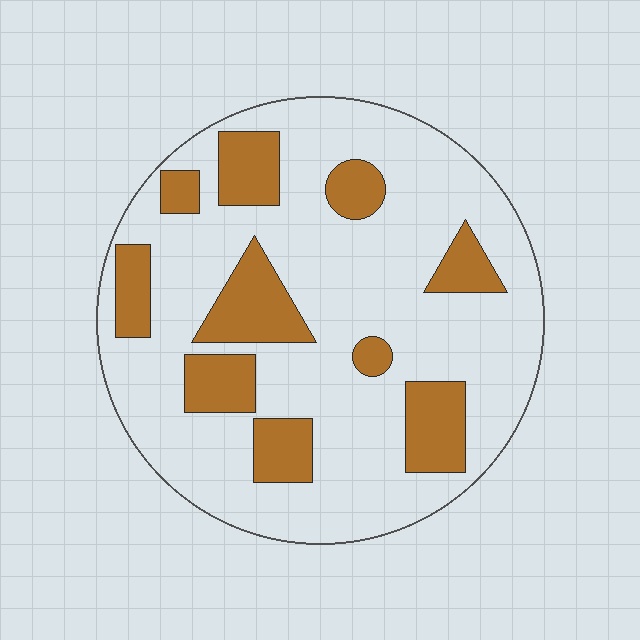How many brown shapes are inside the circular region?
10.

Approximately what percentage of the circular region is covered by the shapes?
Approximately 25%.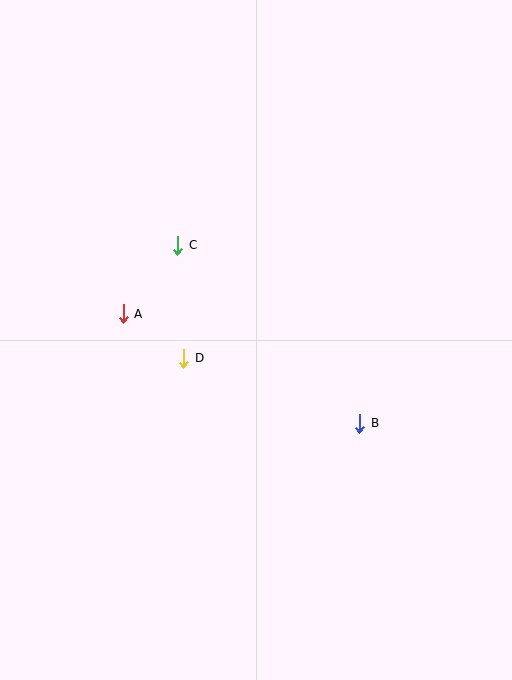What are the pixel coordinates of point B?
Point B is at (360, 423).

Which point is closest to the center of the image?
Point D at (184, 358) is closest to the center.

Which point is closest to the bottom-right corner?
Point B is closest to the bottom-right corner.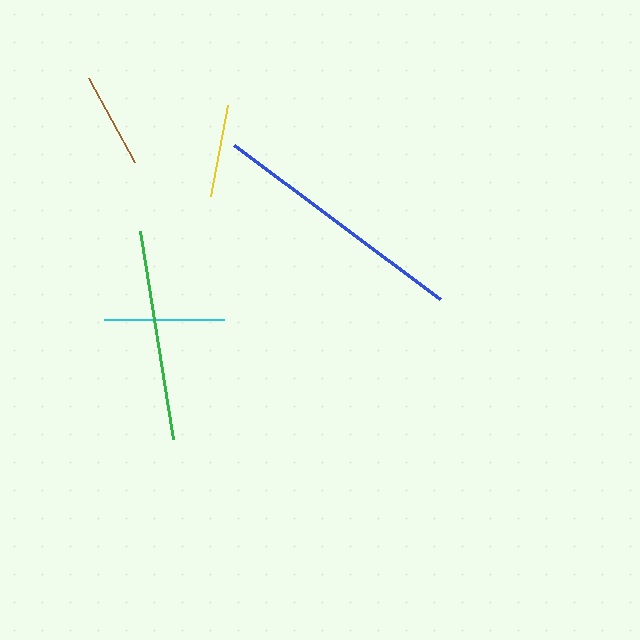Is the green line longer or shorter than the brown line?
The green line is longer than the brown line.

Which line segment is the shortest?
The yellow line is the shortest at approximately 93 pixels.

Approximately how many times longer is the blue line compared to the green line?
The blue line is approximately 1.2 times the length of the green line.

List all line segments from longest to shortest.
From longest to shortest: blue, green, cyan, brown, yellow.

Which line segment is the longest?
The blue line is the longest at approximately 257 pixels.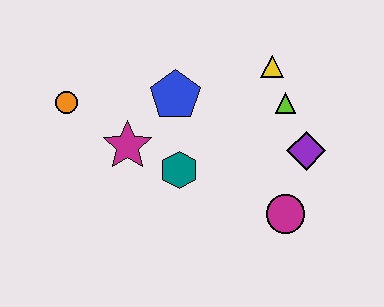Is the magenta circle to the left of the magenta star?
No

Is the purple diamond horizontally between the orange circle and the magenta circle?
No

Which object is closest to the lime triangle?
The yellow triangle is closest to the lime triangle.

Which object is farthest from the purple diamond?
The orange circle is farthest from the purple diamond.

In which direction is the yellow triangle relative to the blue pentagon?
The yellow triangle is to the right of the blue pentagon.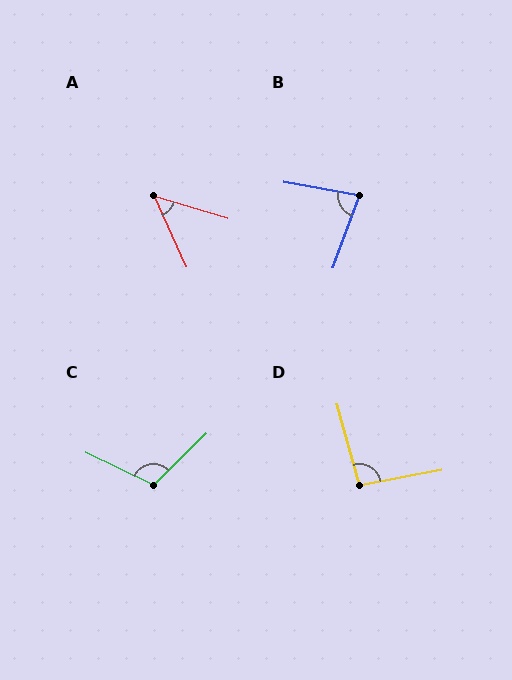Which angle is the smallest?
A, at approximately 49 degrees.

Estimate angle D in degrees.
Approximately 95 degrees.